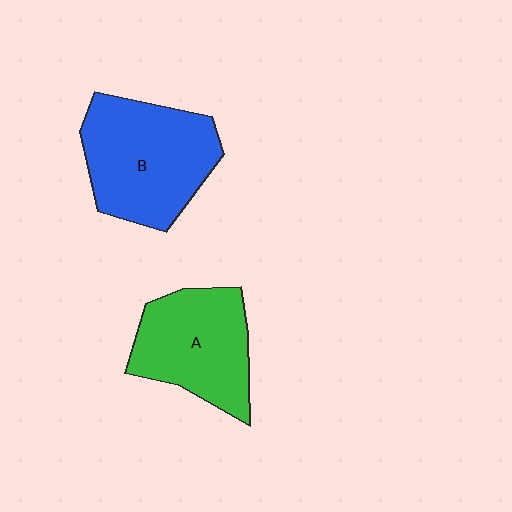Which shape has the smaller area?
Shape A (green).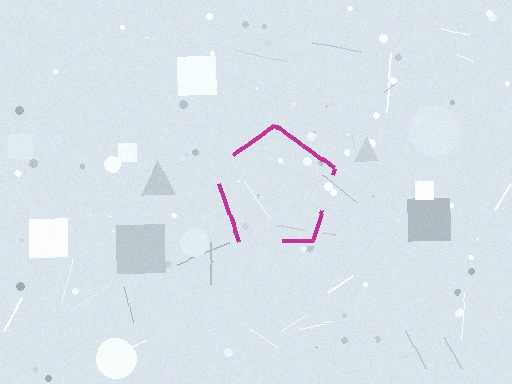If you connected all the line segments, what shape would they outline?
They would outline a pentagon.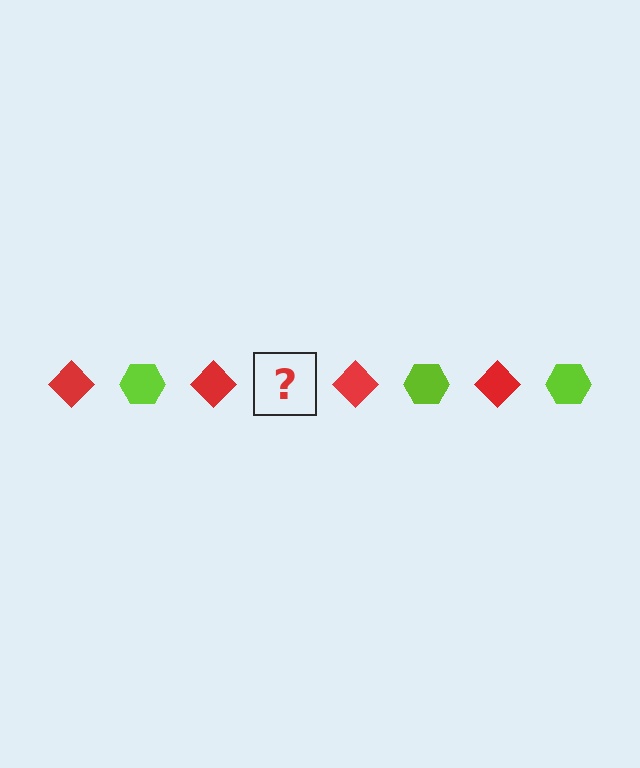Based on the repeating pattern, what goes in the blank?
The blank should be a lime hexagon.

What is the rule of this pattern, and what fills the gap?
The rule is that the pattern alternates between red diamond and lime hexagon. The gap should be filled with a lime hexagon.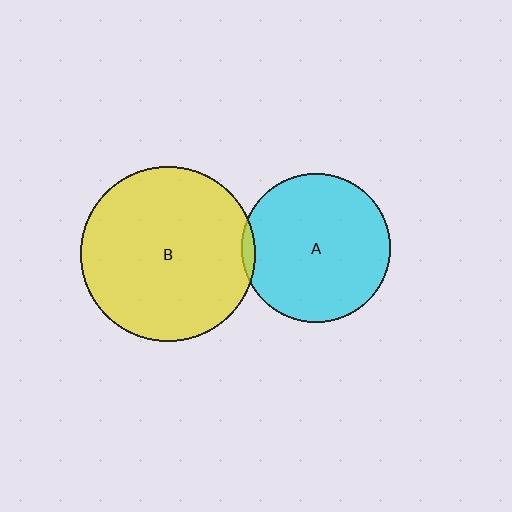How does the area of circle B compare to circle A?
Approximately 1.4 times.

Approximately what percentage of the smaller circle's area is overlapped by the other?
Approximately 5%.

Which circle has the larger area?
Circle B (yellow).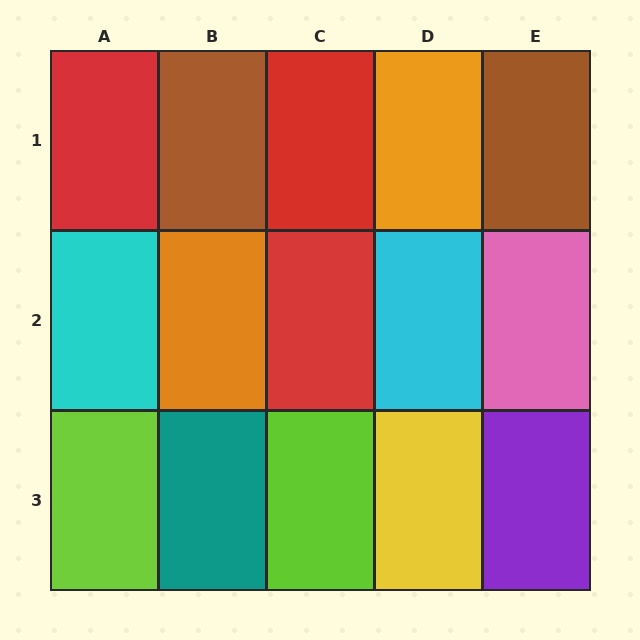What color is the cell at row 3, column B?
Teal.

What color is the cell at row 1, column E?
Brown.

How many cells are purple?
1 cell is purple.